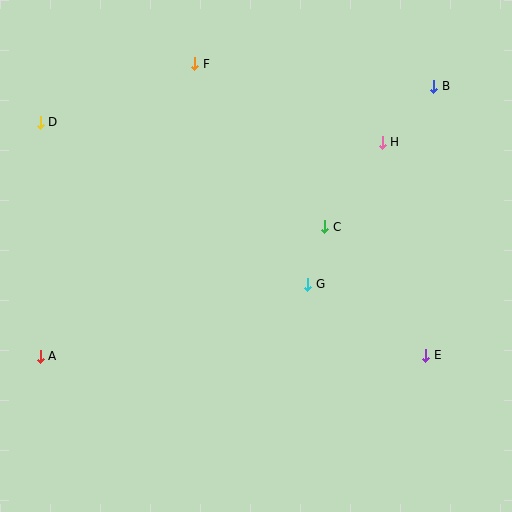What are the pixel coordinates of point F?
Point F is at (195, 64).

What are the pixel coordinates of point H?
Point H is at (382, 142).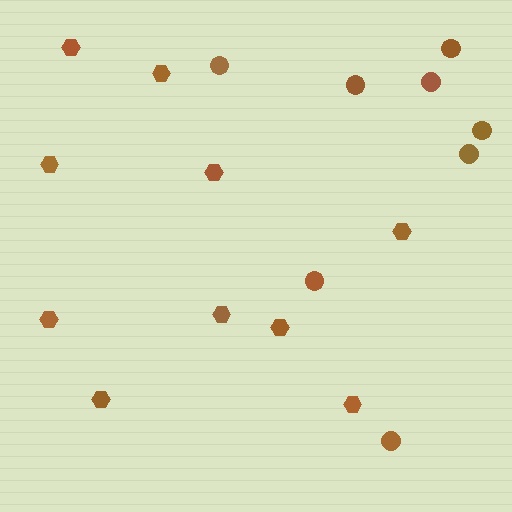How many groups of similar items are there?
There are 2 groups: one group of hexagons (10) and one group of circles (8).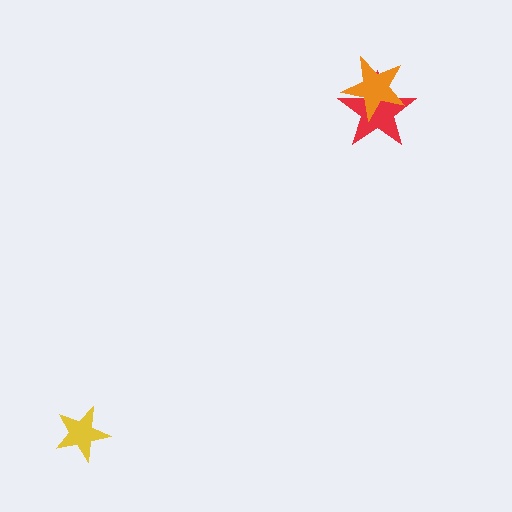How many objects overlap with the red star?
1 object overlaps with the red star.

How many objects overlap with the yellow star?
0 objects overlap with the yellow star.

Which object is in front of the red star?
The orange star is in front of the red star.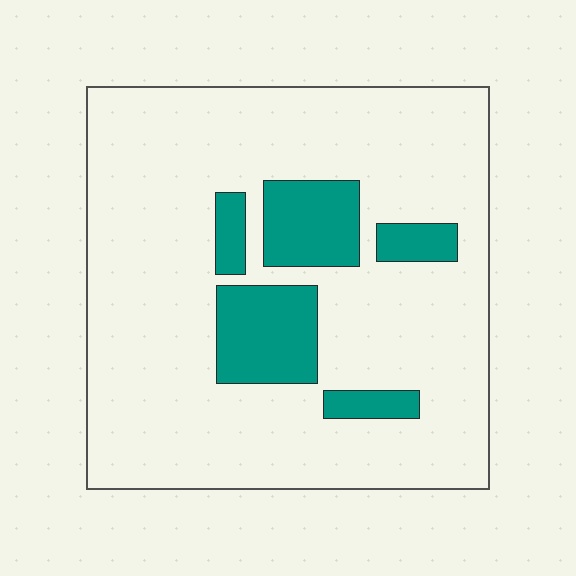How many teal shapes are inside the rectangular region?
5.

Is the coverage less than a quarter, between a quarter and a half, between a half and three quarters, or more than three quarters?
Less than a quarter.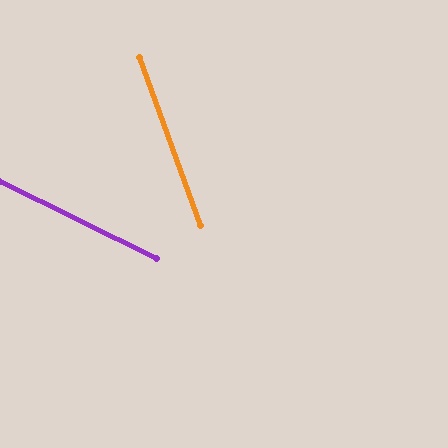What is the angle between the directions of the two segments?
Approximately 44 degrees.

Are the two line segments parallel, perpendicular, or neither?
Neither parallel nor perpendicular — they differ by about 44°.